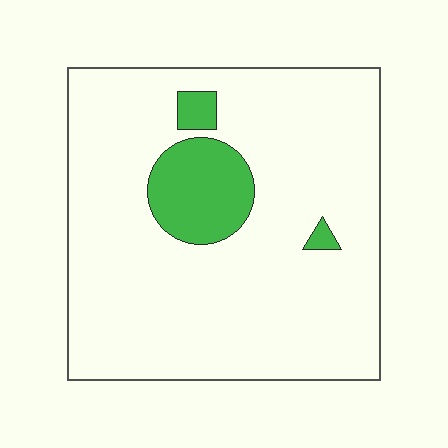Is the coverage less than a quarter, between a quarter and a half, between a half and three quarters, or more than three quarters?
Less than a quarter.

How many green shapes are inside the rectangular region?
3.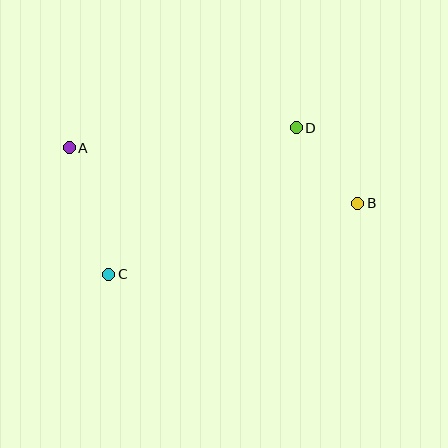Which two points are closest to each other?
Points B and D are closest to each other.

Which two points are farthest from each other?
Points A and B are farthest from each other.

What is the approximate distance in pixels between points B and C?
The distance between B and C is approximately 259 pixels.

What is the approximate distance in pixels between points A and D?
The distance between A and D is approximately 228 pixels.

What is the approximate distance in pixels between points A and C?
The distance between A and C is approximately 132 pixels.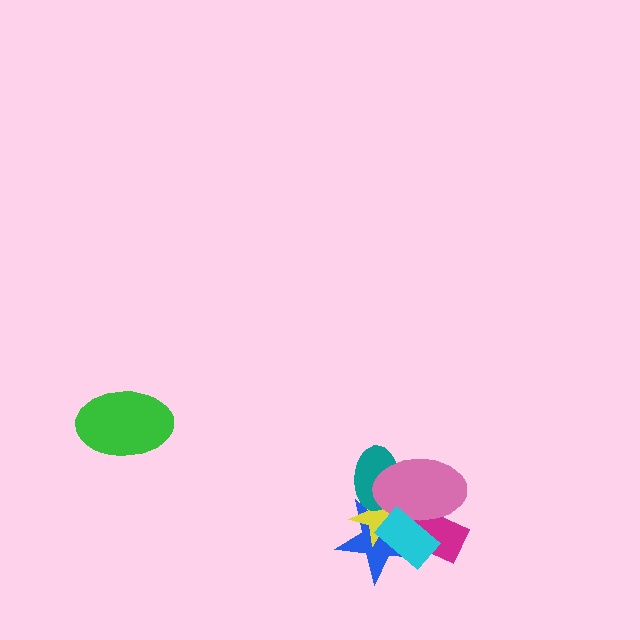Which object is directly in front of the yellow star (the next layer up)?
The teal ellipse is directly in front of the yellow star.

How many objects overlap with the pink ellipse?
5 objects overlap with the pink ellipse.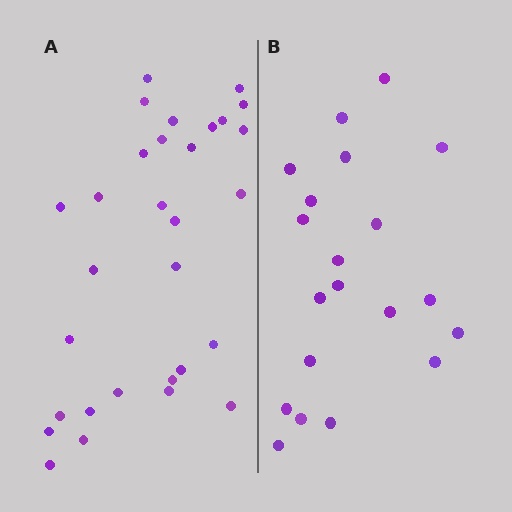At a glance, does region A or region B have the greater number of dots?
Region A (the left region) has more dots.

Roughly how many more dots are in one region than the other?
Region A has roughly 10 or so more dots than region B.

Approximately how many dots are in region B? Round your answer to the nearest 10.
About 20 dots.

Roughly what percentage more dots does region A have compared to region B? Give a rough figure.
About 50% more.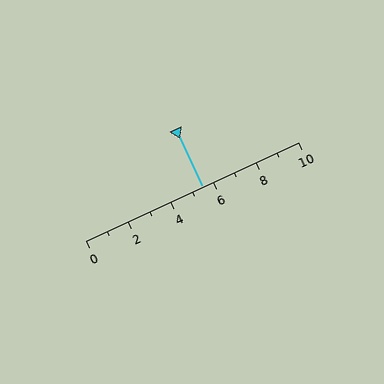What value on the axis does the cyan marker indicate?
The marker indicates approximately 5.5.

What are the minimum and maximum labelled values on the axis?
The axis runs from 0 to 10.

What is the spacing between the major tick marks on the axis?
The major ticks are spaced 2 apart.